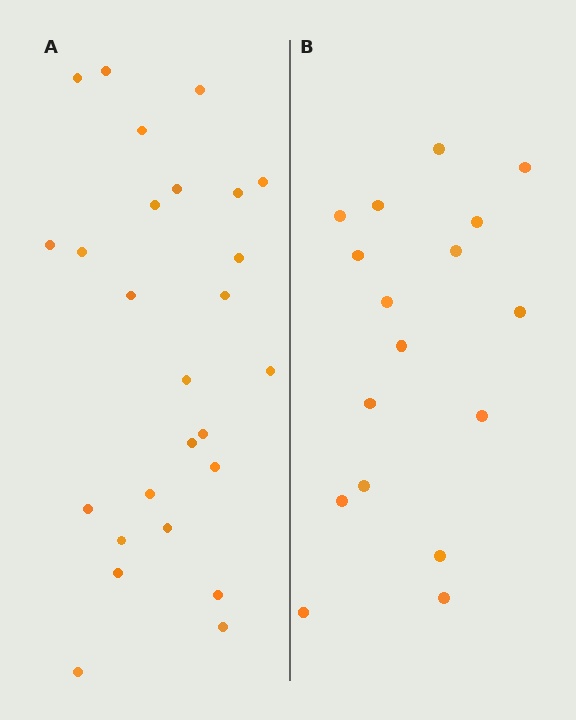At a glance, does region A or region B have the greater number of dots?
Region A (the left region) has more dots.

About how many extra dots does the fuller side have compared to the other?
Region A has roughly 8 or so more dots than region B.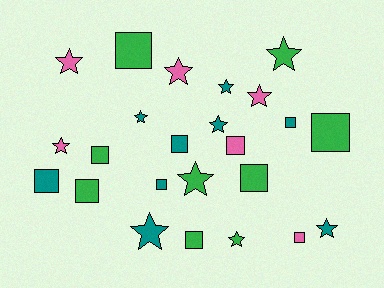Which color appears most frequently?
Teal, with 9 objects.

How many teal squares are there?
There are 4 teal squares.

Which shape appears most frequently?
Star, with 12 objects.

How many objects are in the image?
There are 24 objects.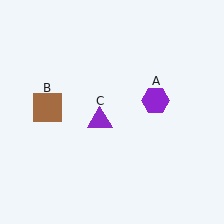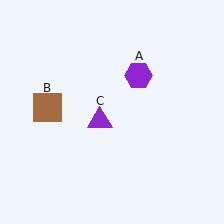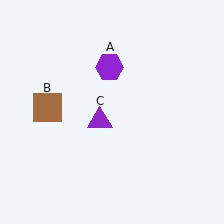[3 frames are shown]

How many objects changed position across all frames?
1 object changed position: purple hexagon (object A).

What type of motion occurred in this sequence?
The purple hexagon (object A) rotated counterclockwise around the center of the scene.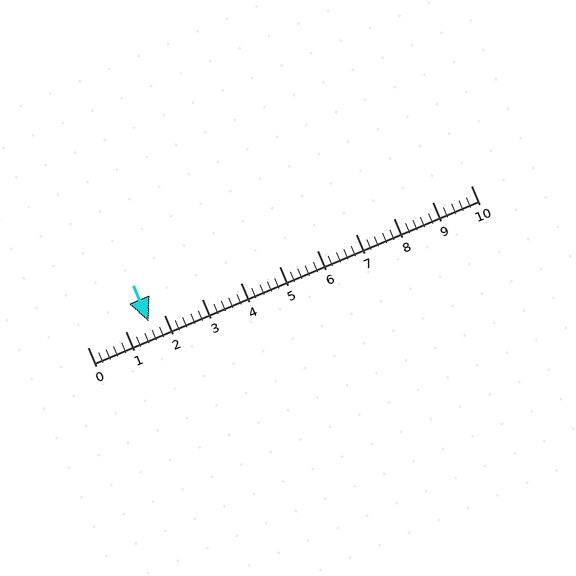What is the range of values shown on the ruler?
The ruler shows values from 0 to 10.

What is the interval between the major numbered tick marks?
The major tick marks are spaced 1 units apart.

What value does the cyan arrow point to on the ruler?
The cyan arrow points to approximately 1.6.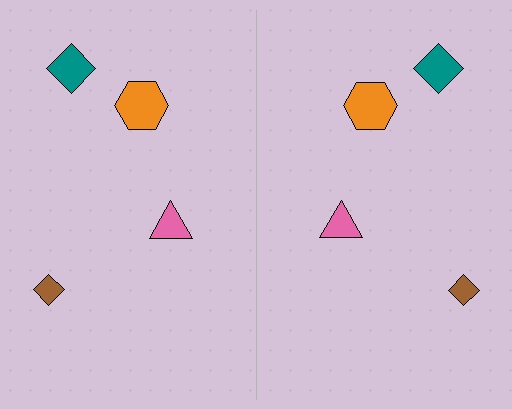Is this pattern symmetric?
Yes, this pattern has bilateral (reflection) symmetry.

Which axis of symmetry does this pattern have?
The pattern has a vertical axis of symmetry running through the center of the image.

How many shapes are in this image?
There are 8 shapes in this image.